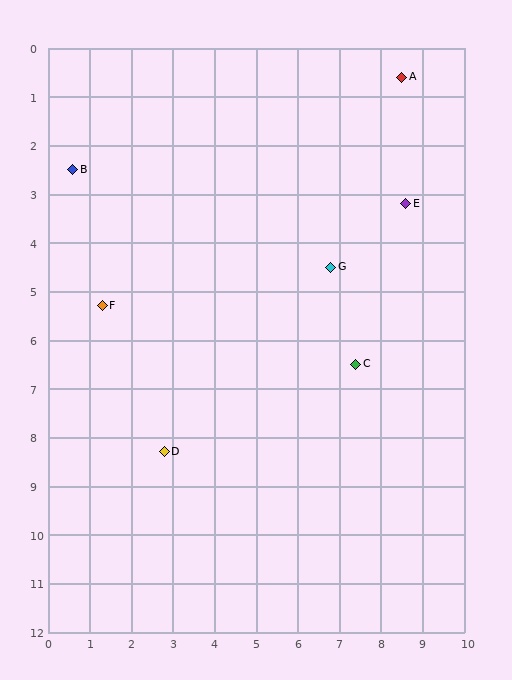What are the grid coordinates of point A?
Point A is at approximately (8.5, 0.6).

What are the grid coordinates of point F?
Point F is at approximately (1.3, 5.3).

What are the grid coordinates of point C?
Point C is at approximately (7.4, 6.5).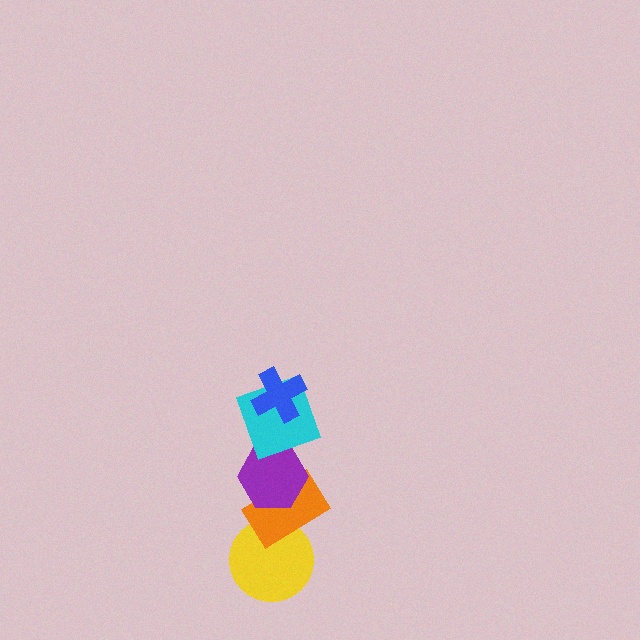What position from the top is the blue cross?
The blue cross is 1st from the top.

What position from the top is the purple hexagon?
The purple hexagon is 3rd from the top.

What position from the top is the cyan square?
The cyan square is 2nd from the top.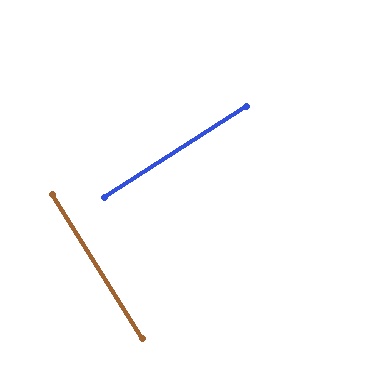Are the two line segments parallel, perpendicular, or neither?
Perpendicular — they meet at approximately 89°.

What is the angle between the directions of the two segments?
Approximately 89 degrees.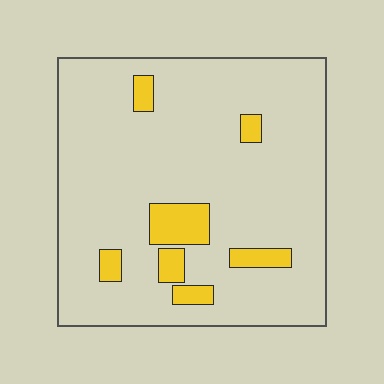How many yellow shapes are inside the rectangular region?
7.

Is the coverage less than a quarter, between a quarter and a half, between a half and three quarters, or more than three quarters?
Less than a quarter.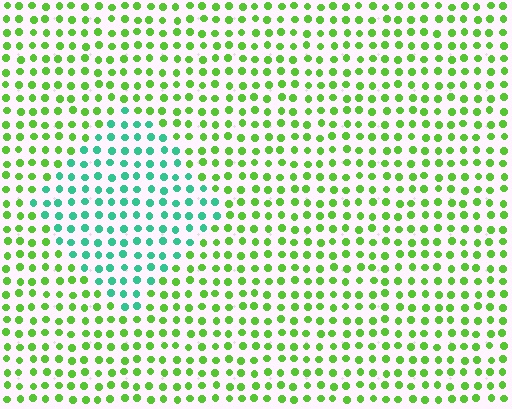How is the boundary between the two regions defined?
The boundary is defined purely by a slight shift in hue (about 52 degrees). Spacing, size, and orientation are identical on both sides.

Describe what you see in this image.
The image is filled with small lime elements in a uniform arrangement. A diamond-shaped region is visible where the elements are tinted to a slightly different hue, forming a subtle color boundary.